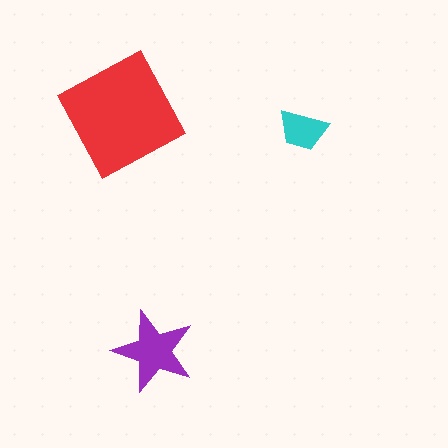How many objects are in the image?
There are 3 objects in the image.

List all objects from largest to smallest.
The red square, the purple star, the cyan trapezoid.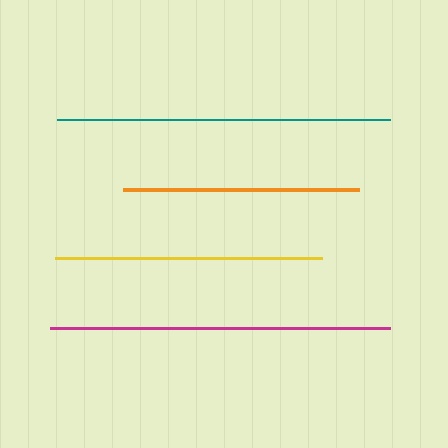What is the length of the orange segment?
The orange segment is approximately 236 pixels long.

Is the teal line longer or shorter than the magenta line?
The magenta line is longer than the teal line.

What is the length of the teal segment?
The teal segment is approximately 333 pixels long.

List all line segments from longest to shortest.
From longest to shortest: magenta, teal, yellow, orange.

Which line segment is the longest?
The magenta line is the longest at approximately 340 pixels.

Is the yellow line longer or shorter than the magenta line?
The magenta line is longer than the yellow line.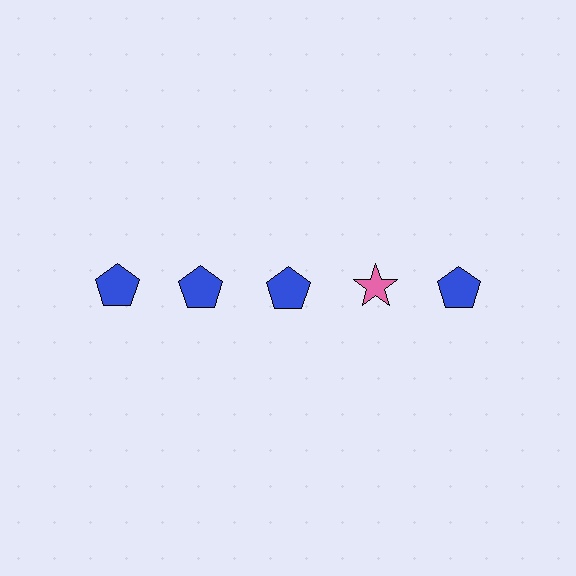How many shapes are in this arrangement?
There are 5 shapes arranged in a grid pattern.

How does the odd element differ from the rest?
It differs in both color (pink instead of blue) and shape (star instead of pentagon).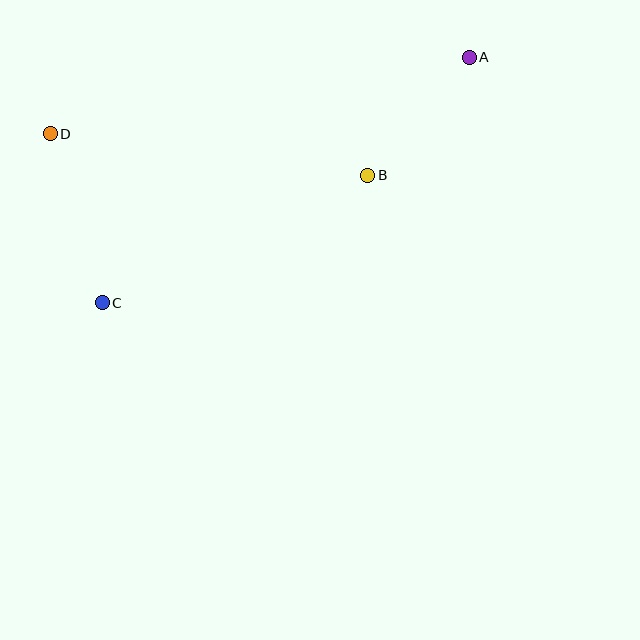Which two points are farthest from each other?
Points A and C are farthest from each other.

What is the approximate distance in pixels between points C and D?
The distance between C and D is approximately 177 pixels.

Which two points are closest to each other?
Points A and B are closest to each other.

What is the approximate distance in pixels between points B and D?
The distance between B and D is approximately 320 pixels.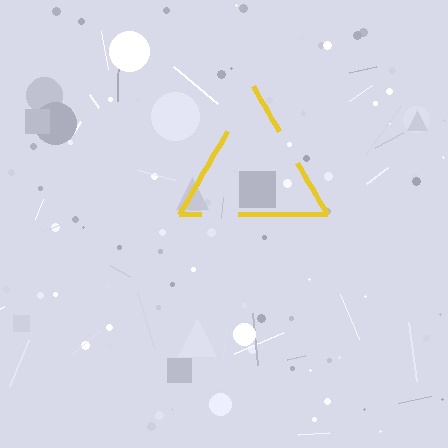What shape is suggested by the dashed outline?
The dashed outline suggests a triangle.